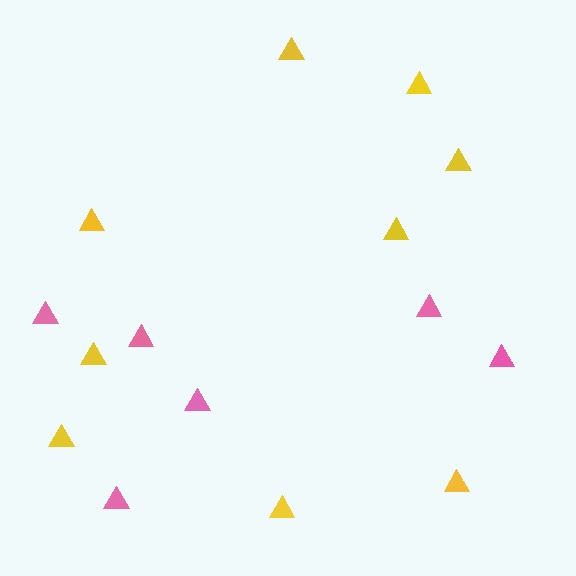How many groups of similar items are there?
There are 2 groups: one group of yellow triangles (9) and one group of pink triangles (6).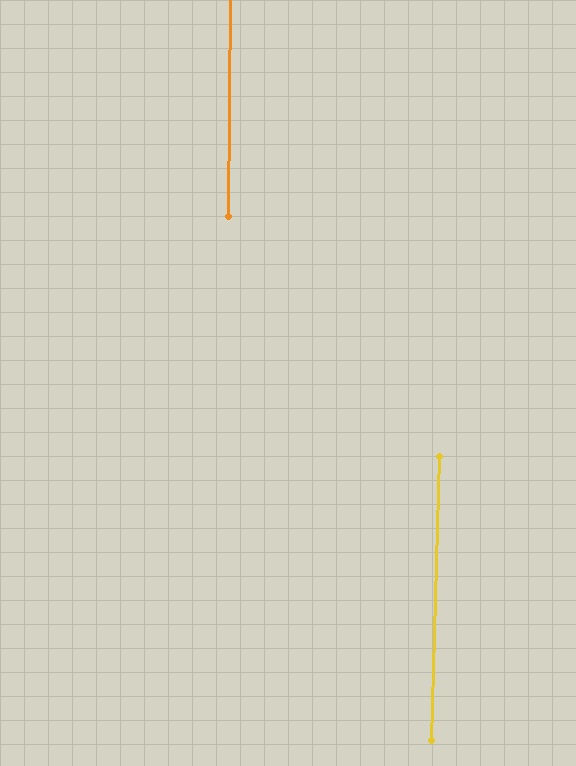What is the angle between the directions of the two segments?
Approximately 1 degree.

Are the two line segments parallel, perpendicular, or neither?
Parallel — their directions differ by only 1.2°.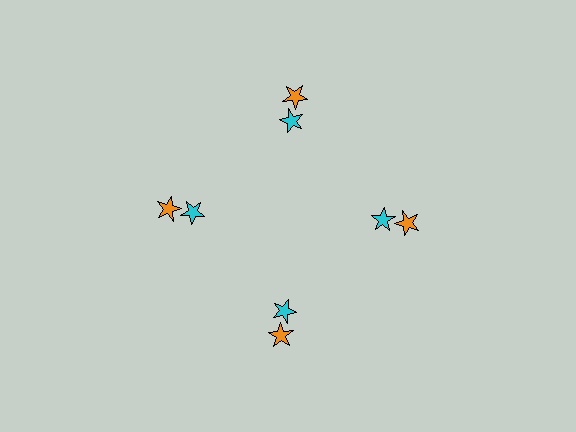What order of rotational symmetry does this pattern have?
This pattern has 4-fold rotational symmetry.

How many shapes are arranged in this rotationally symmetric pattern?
There are 8 shapes, arranged in 4 groups of 2.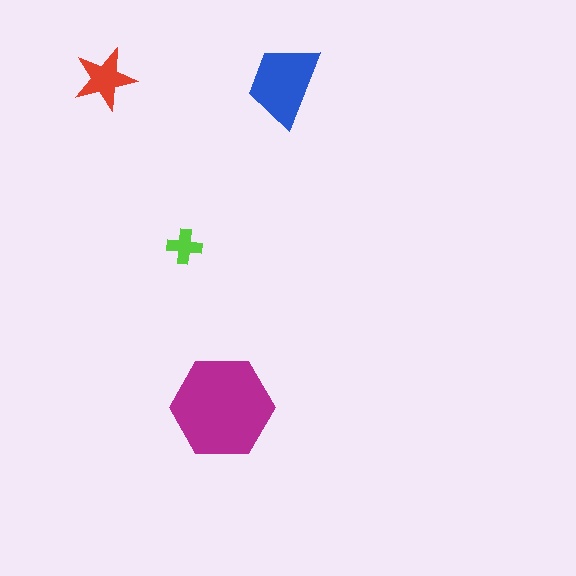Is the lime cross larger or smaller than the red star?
Smaller.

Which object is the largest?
The magenta hexagon.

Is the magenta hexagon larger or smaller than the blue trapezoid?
Larger.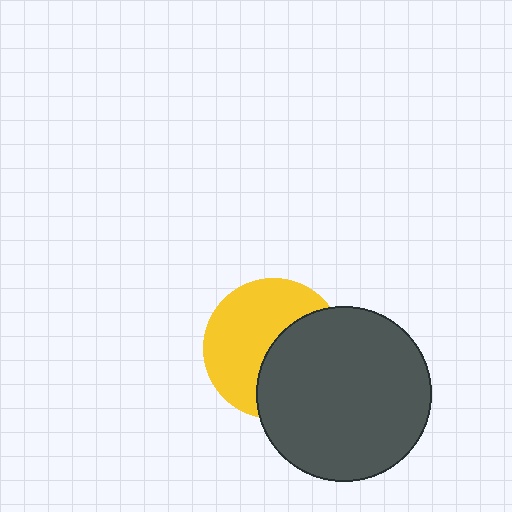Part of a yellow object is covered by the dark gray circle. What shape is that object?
It is a circle.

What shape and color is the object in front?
The object in front is a dark gray circle.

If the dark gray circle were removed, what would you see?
You would see the complete yellow circle.